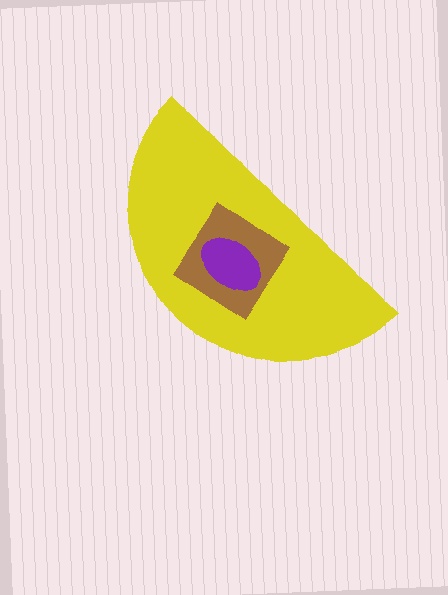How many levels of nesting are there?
3.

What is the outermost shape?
The yellow semicircle.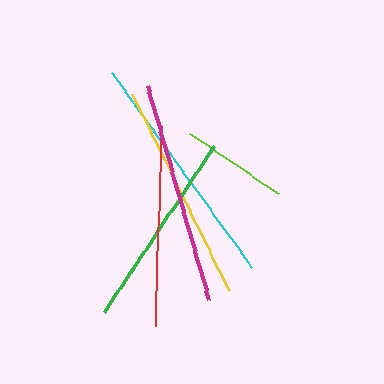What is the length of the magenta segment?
The magenta segment is approximately 224 pixels long.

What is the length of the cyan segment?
The cyan segment is approximately 239 pixels long.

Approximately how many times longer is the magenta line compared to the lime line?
The magenta line is approximately 2.1 times the length of the lime line.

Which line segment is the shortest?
The lime line is the shortest at approximately 106 pixels.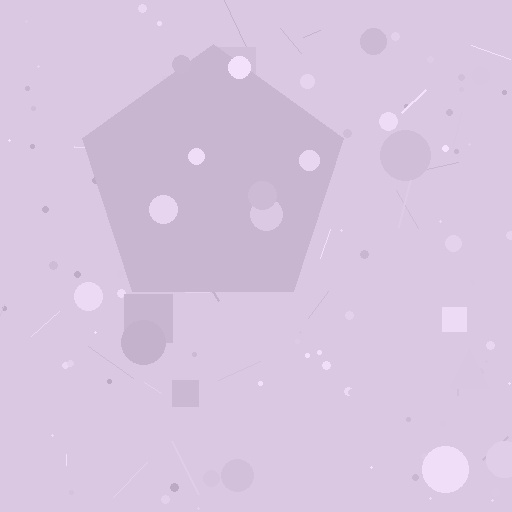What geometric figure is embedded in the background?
A pentagon is embedded in the background.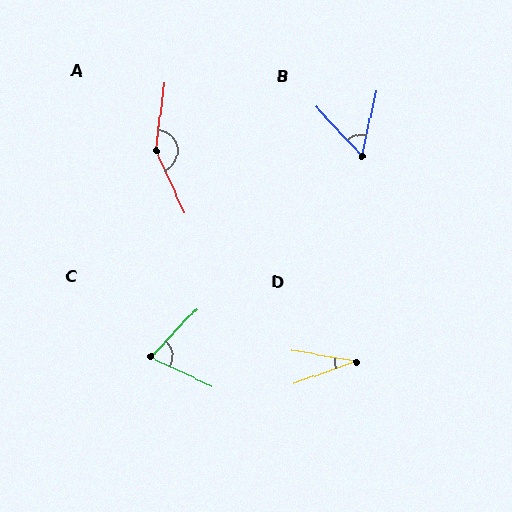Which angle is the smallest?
D, at approximately 29 degrees.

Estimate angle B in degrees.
Approximately 56 degrees.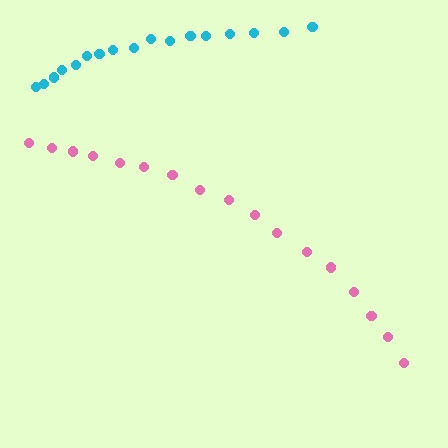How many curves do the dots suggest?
There are 2 distinct paths.